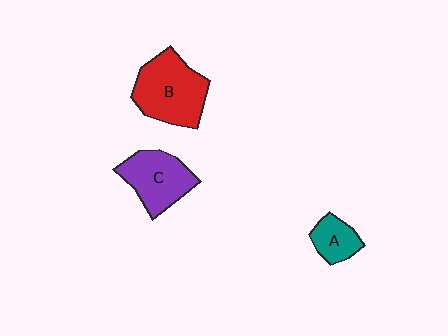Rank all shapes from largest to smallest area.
From largest to smallest: B (red), C (purple), A (teal).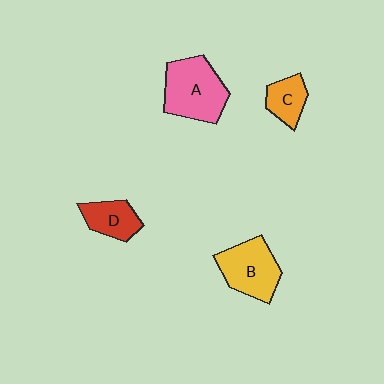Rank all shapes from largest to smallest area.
From largest to smallest: A (pink), B (yellow), D (red), C (orange).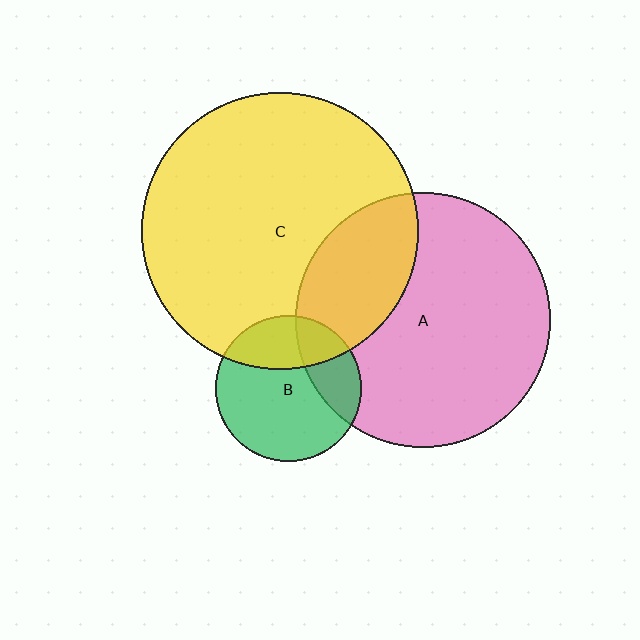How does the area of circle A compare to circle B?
Approximately 3.1 times.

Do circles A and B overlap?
Yes.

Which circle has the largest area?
Circle C (yellow).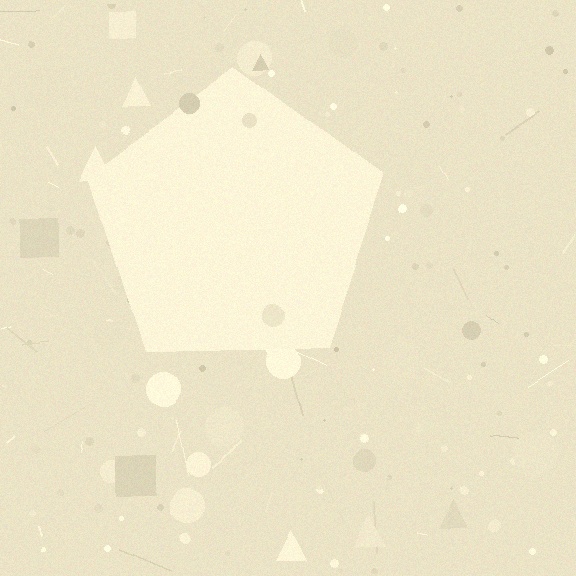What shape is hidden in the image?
A pentagon is hidden in the image.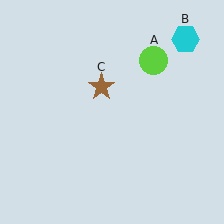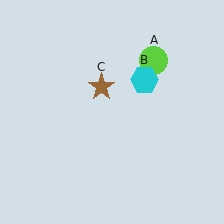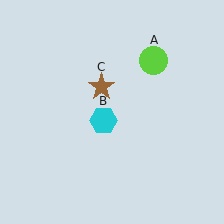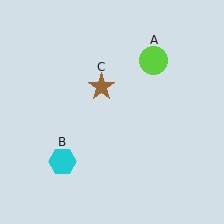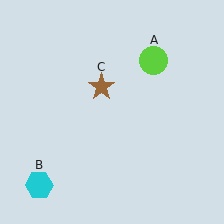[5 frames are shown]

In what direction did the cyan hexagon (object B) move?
The cyan hexagon (object B) moved down and to the left.